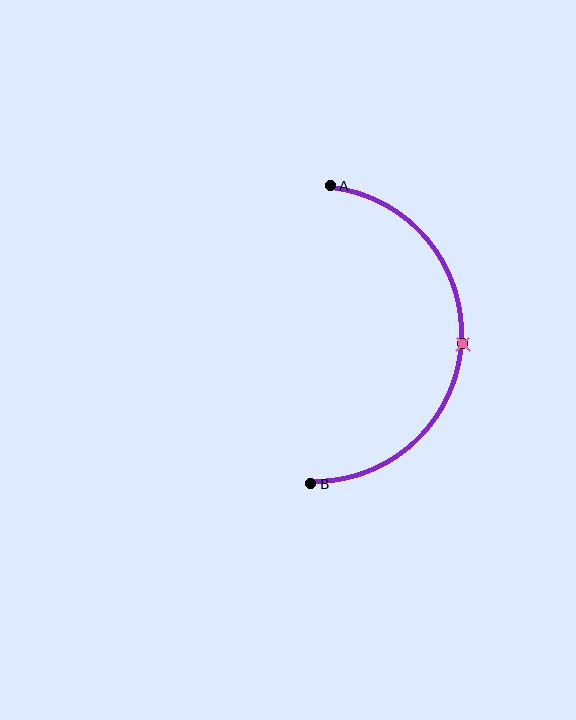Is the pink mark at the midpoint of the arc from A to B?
Yes. The pink mark lies on the arc at equal arc-length from both A and B — it is the arc midpoint.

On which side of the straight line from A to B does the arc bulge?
The arc bulges to the right of the straight line connecting A and B.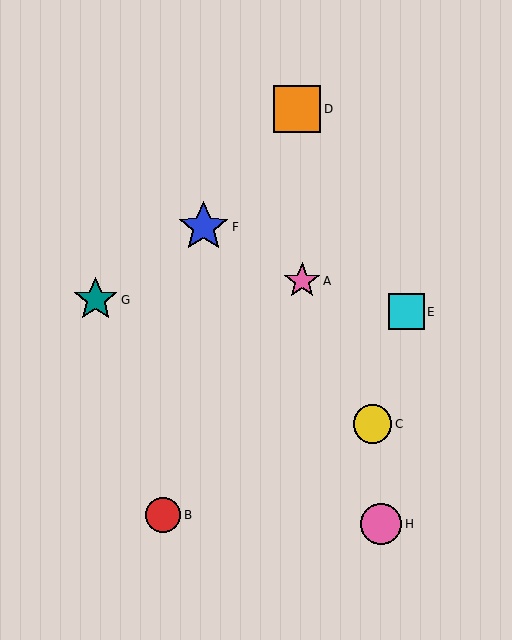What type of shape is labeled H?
Shape H is a pink circle.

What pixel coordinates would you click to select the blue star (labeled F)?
Click at (204, 227) to select the blue star F.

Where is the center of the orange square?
The center of the orange square is at (297, 109).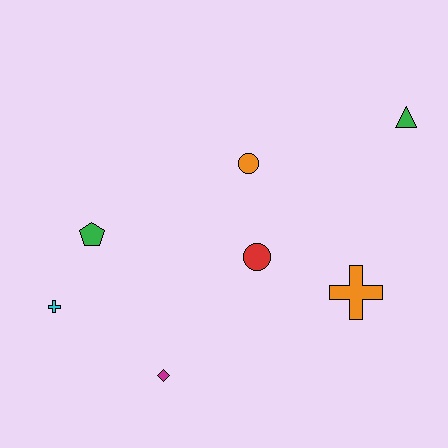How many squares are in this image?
There are no squares.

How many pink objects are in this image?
There are no pink objects.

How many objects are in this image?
There are 7 objects.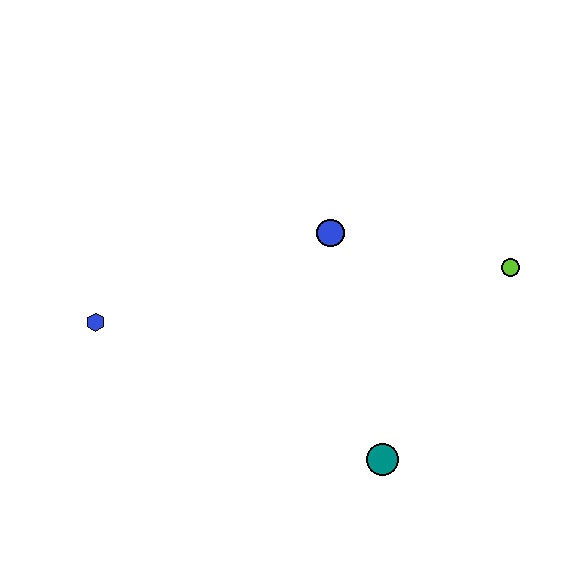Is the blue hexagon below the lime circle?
Yes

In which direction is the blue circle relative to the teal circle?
The blue circle is above the teal circle.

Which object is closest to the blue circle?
The lime circle is closest to the blue circle.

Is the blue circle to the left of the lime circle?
Yes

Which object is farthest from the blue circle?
The blue hexagon is farthest from the blue circle.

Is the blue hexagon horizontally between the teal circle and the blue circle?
No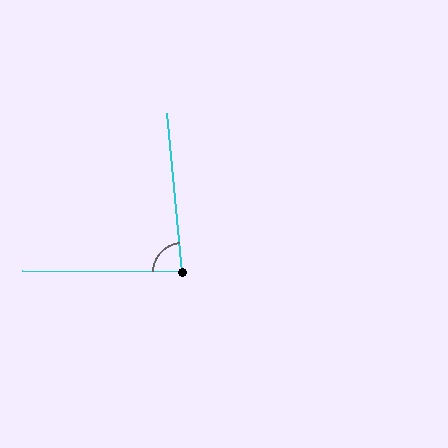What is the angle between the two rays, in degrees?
Approximately 84 degrees.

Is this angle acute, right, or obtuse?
It is acute.